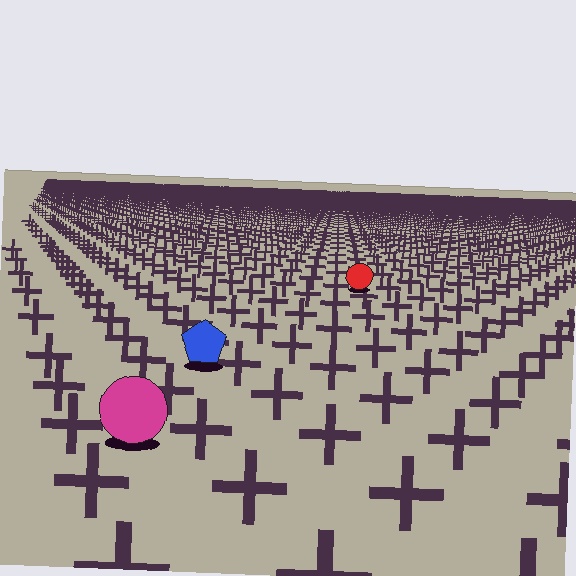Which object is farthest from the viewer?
The red circle is farthest from the viewer. It appears smaller and the ground texture around it is denser.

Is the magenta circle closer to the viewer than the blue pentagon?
Yes. The magenta circle is closer — you can tell from the texture gradient: the ground texture is coarser near it.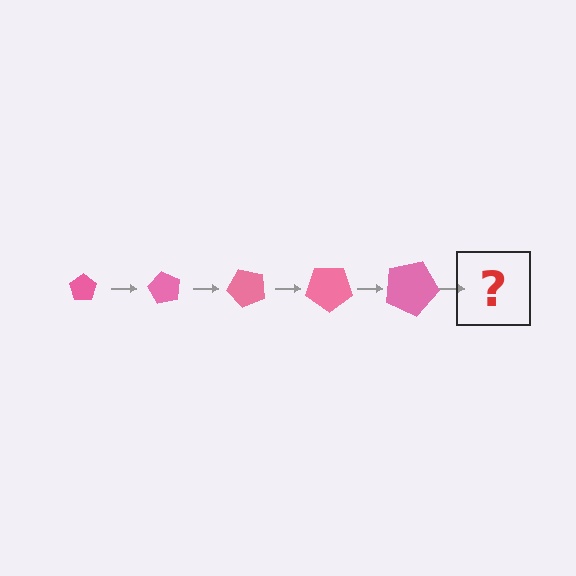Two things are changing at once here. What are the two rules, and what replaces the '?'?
The two rules are that the pentagon grows larger each step and it rotates 60 degrees each step. The '?' should be a pentagon, larger than the previous one and rotated 300 degrees from the start.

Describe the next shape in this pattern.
It should be a pentagon, larger than the previous one and rotated 300 degrees from the start.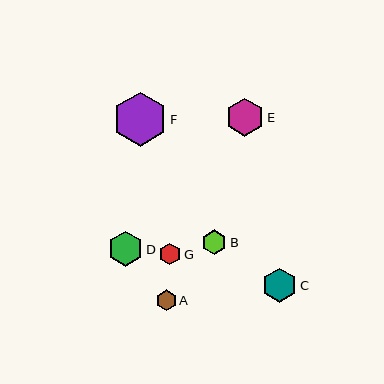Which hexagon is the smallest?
Hexagon A is the smallest with a size of approximately 21 pixels.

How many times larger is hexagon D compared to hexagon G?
Hexagon D is approximately 1.7 times the size of hexagon G.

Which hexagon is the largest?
Hexagon F is the largest with a size of approximately 54 pixels.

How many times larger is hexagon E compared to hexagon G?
Hexagon E is approximately 1.8 times the size of hexagon G.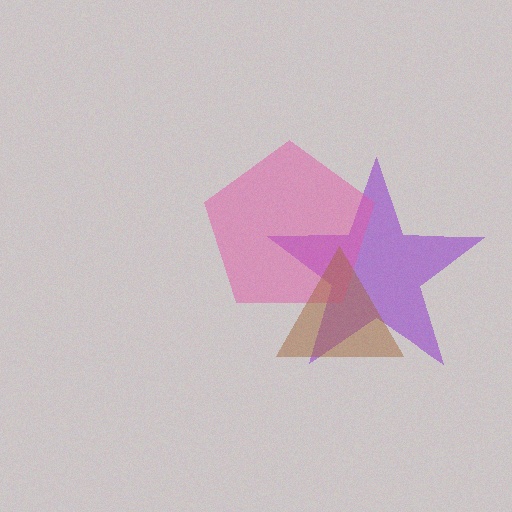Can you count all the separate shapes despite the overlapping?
Yes, there are 3 separate shapes.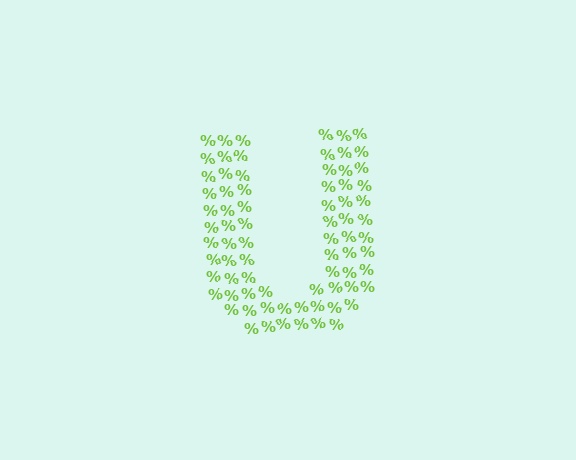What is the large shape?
The large shape is the letter U.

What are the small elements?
The small elements are percent signs.